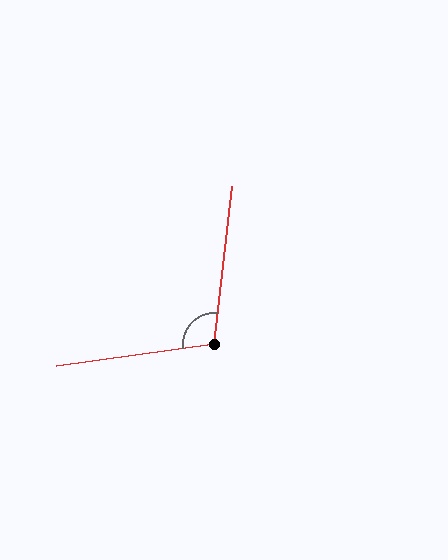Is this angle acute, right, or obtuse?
It is obtuse.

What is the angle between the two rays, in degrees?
Approximately 104 degrees.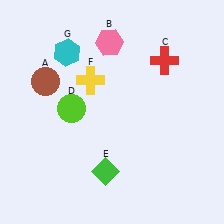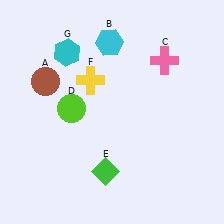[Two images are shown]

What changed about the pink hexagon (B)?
In Image 1, B is pink. In Image 2, it changed to cyan.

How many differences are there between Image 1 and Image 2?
There are 2 differences between the two images.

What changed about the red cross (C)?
In Image 1, C is red. In Image 2, it changed to pink.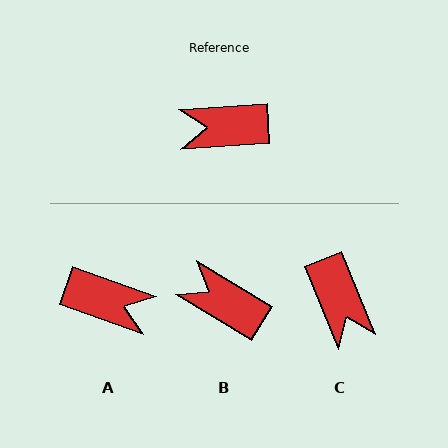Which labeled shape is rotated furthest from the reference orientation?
A, about 156 degrees away.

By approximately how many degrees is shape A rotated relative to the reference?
Approximately 156 degrees counter-clockwise.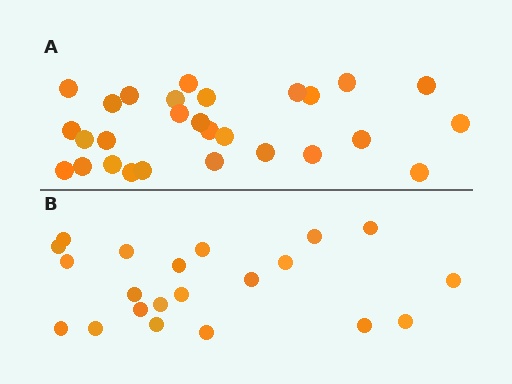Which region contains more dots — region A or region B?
Region A (the top region) has more dots.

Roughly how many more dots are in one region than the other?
Region A has roughly 8 or so more dots than region B.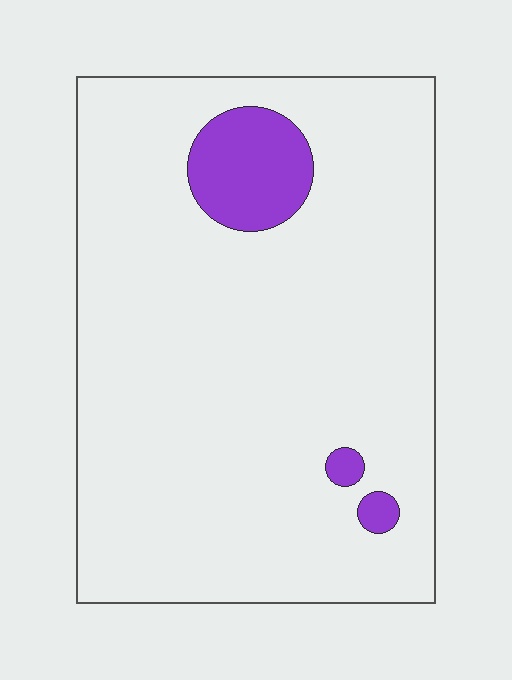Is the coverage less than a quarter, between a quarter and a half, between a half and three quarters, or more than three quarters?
Less than a quarter.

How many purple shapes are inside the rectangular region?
3.